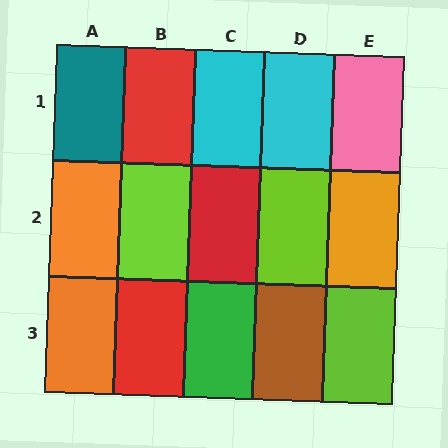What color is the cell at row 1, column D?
Cyan.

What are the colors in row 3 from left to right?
Orange, red, green, brown, lime.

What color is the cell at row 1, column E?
Pink.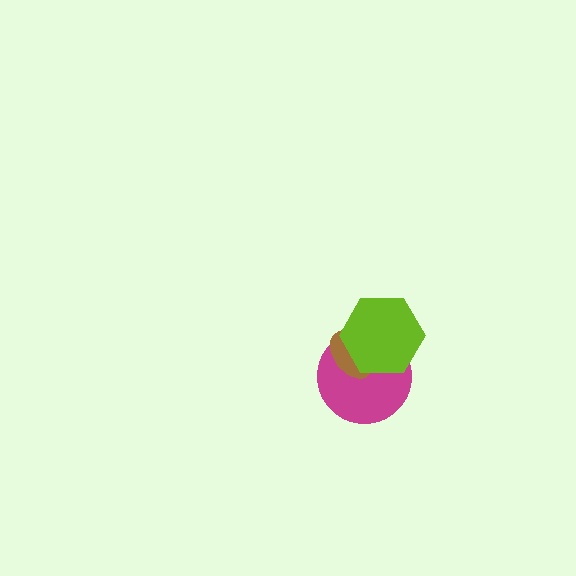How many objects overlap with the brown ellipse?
2 objects overlap with the brown ellipse.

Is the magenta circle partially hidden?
Yes, it is partially covered by another shape.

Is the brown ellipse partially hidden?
Yes, it is partially covered by another shape.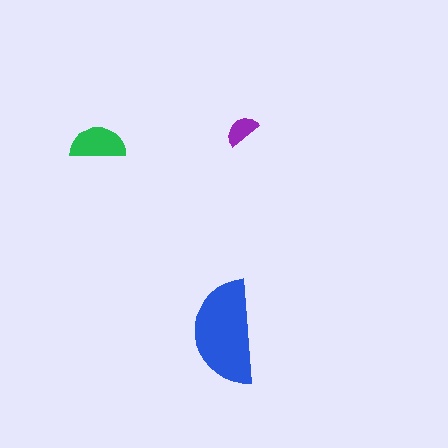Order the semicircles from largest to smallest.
the blue one, the green one, the purple one.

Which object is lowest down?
The blue semicircle is bottommost.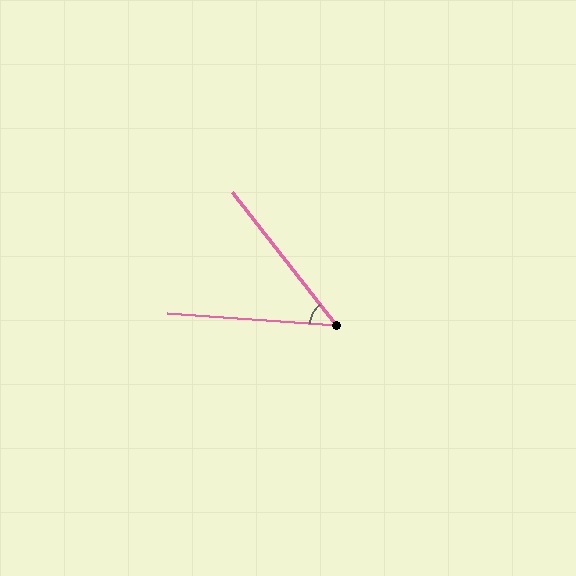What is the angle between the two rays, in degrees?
Approximately 48 degrees.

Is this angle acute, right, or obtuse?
It is acute.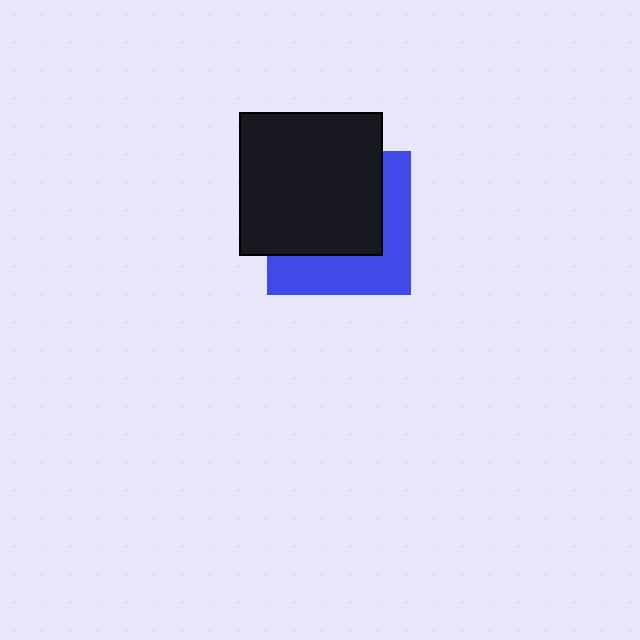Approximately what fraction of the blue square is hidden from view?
Roughly 58% of the blue square is hidden behind the black square.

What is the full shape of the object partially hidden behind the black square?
The partially hidden object is a blue square.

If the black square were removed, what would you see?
You would see the complete blue square.